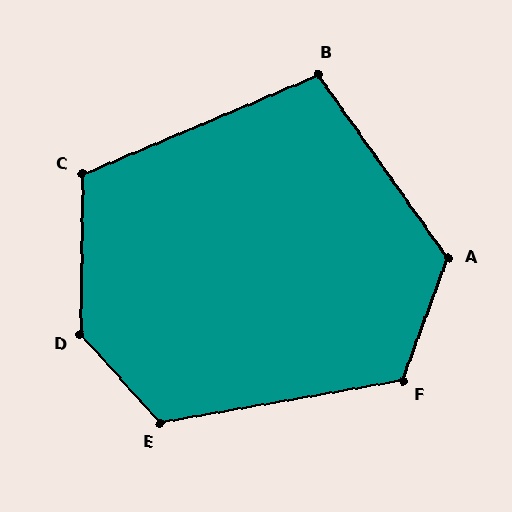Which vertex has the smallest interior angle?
B, at approximately 102 degrees.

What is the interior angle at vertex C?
Approximately 113 degrees (obtuse).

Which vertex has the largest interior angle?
D, at approximately 137 degrees.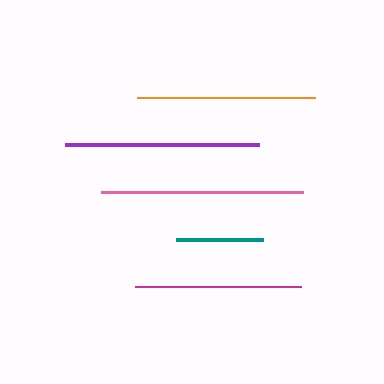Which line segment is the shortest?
The teal line is the shortest at approximately 86 pixels.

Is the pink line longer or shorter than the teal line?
The pink line is longer than the teal line.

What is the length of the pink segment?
The pink segment is approximately 203 pixels long.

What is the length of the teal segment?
The teal segment is approximately 86 pixels long.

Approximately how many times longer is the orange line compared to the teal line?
The orange line is approximately 2.1 times the length of the teal line.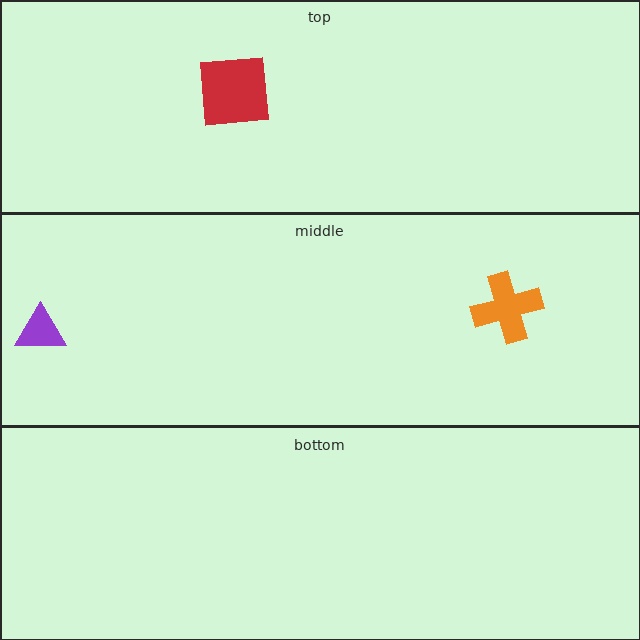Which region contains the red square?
The top region.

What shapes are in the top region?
The red square.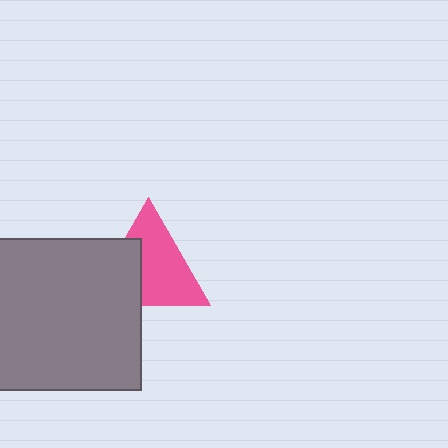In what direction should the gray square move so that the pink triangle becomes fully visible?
The gray square should move toward the lower-left. That is the shortest direction to clear the overlap and leave the pink triangle fully visible.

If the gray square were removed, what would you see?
You would see the complete pink triangle.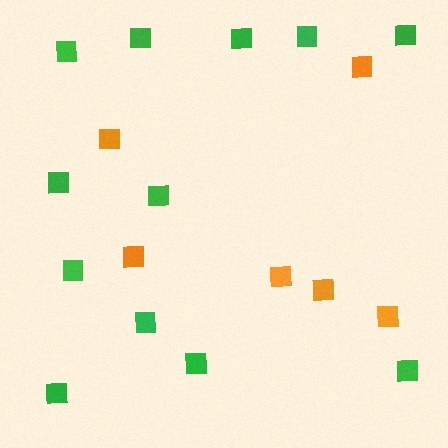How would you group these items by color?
There are 2 groups: one group of orange squares (6) and one group of green squares (12).